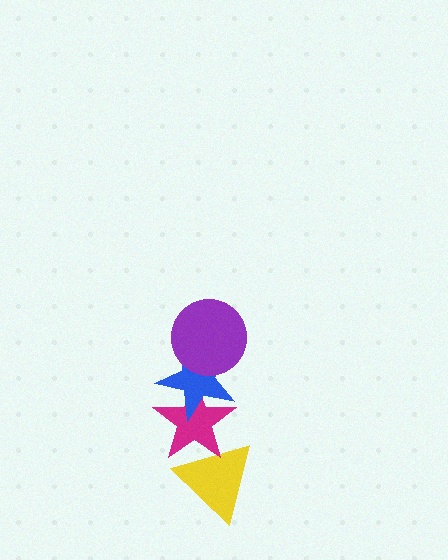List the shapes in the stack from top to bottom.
From top to bottom: the purple circle, the blue star, the magenta star, the yellow triangle.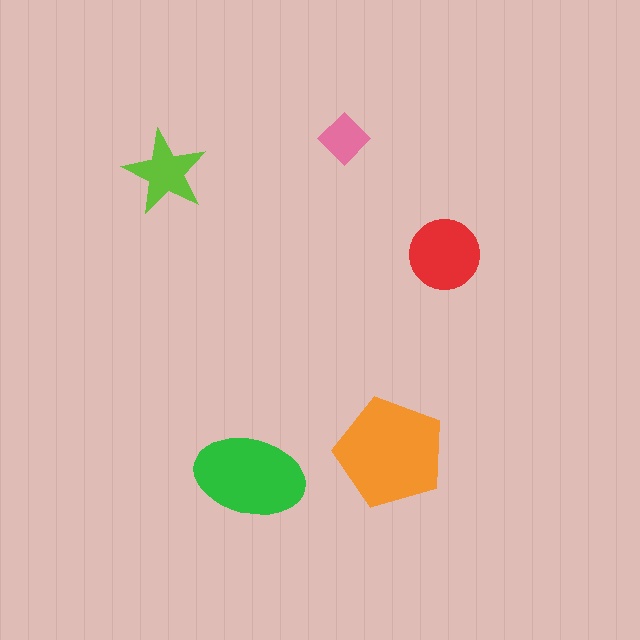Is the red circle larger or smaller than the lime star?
Larger.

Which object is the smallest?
The pink diamond.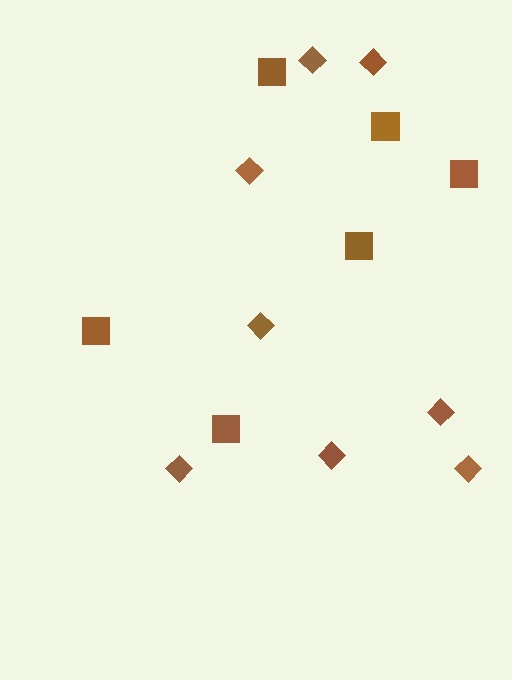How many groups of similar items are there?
There are 2 groups: one group of diamonds (8) and one group of squares (6).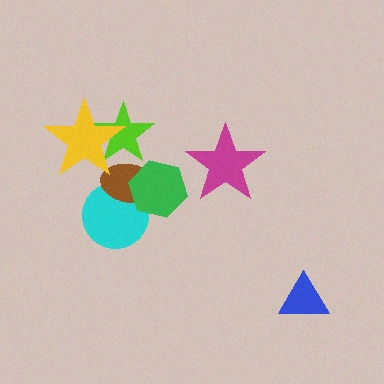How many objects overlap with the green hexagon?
2 objects overlap with the green hexagon.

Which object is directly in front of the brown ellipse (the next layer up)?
The green hexagon is directly in front of the brown ellipse.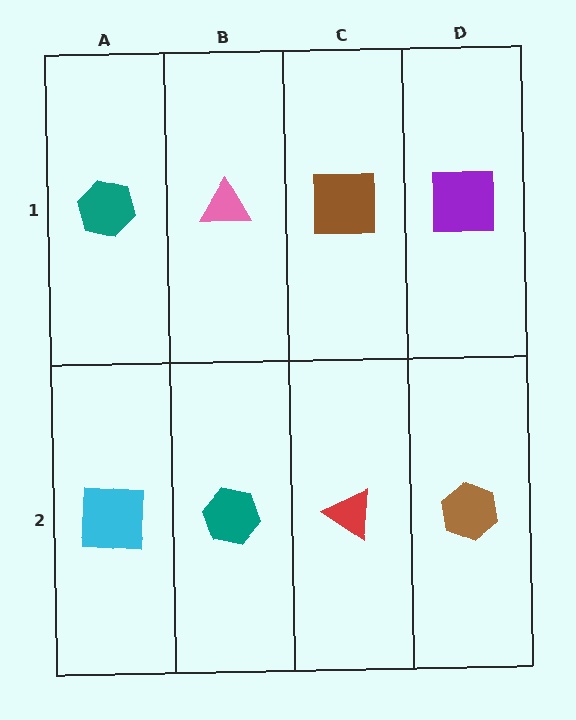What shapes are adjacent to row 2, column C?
A brown square (row 1, column C), a teal hexagon (row 2, column B), a brown hexagon (row 2, column D).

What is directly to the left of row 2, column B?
A cyan square.